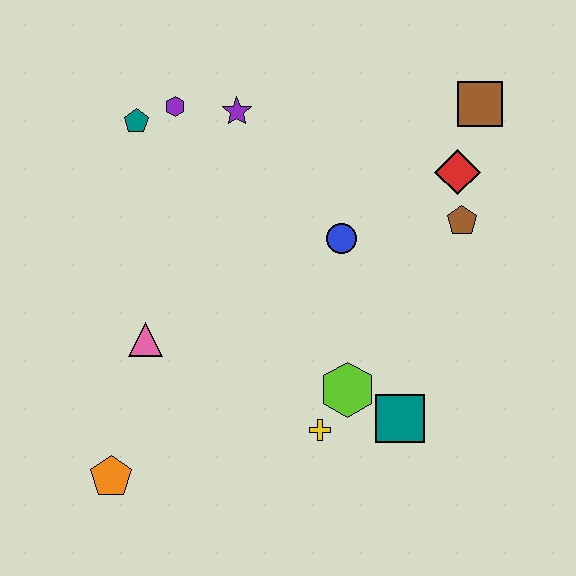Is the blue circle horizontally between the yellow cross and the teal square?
Yes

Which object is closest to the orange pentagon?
The pink triangle is closest to the orange pentagon.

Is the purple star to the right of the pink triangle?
Yes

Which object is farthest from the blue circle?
The orange pentagon is farthest from the blue circle.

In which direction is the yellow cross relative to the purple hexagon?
The yellow cross is below the purple hexagon.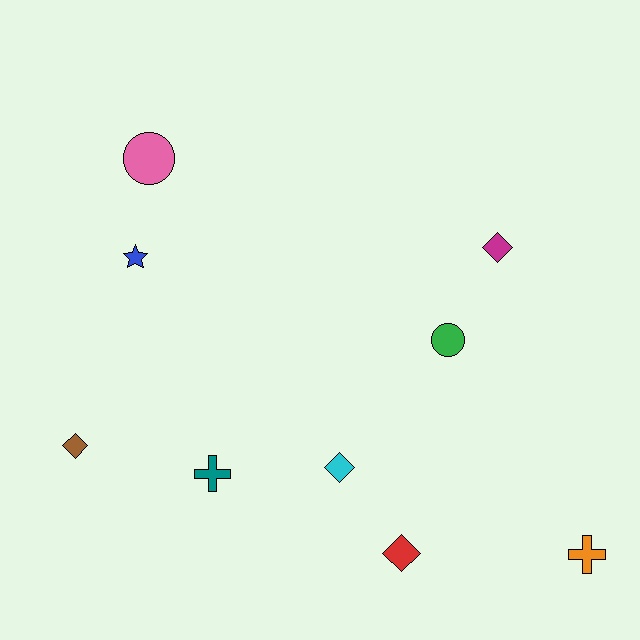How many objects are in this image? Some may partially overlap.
There are 9 objects.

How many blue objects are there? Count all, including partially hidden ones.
There is 1 blue object.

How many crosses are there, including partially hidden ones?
There are 2 crosses.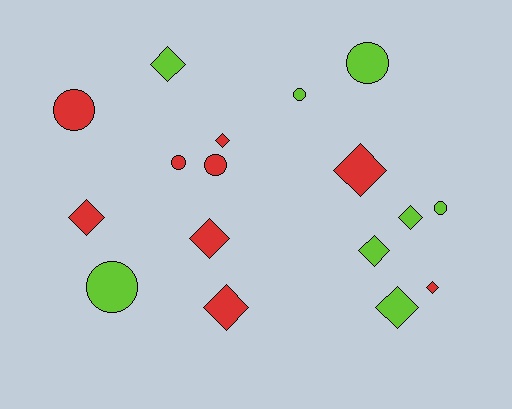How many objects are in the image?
There are 17 objects.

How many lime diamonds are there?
There are 4 lime diamonds.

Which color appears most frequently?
Red, with 9 objects.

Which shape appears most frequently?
Diamond, with 10 objects.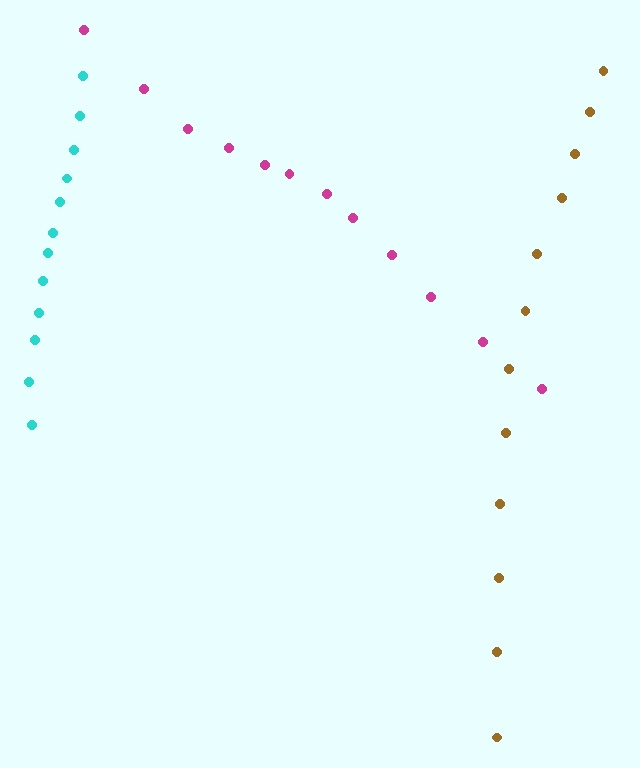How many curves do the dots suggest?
There are 3 distinct paths.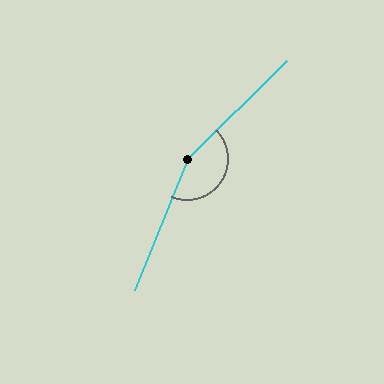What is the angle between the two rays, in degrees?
Approximately 157 degrees.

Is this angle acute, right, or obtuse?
It is obtuse.